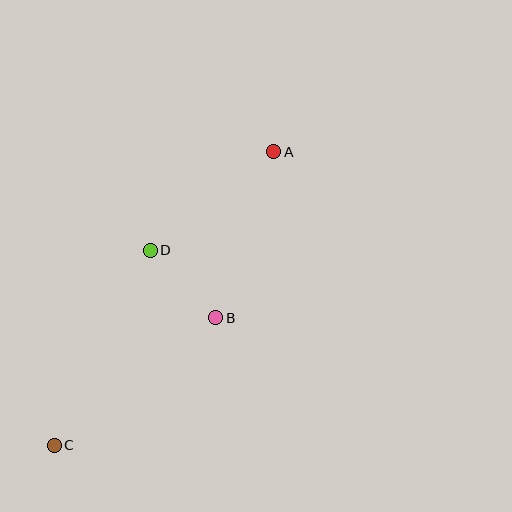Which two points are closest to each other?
Points B and D are closest to each other.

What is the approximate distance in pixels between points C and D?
The distance between C and D is approximately 218 pixels.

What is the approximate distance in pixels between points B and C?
The distance between B and C is approximately 206 pixels.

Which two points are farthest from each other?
Points A and C are farthest from each other.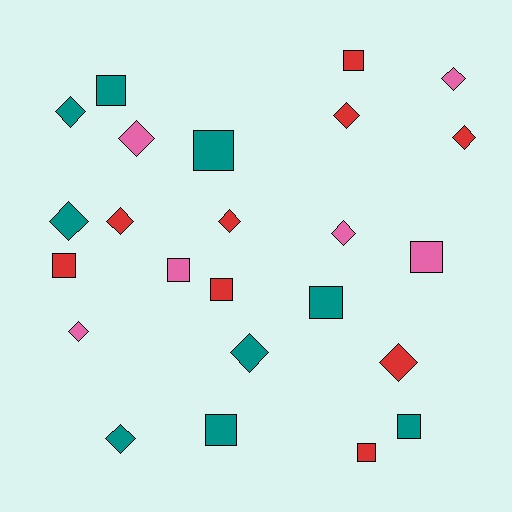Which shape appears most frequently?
Diamond, with 13 objects.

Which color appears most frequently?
Red, with 9 objects.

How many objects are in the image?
There are 24 objects.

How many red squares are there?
There are 4 red squares.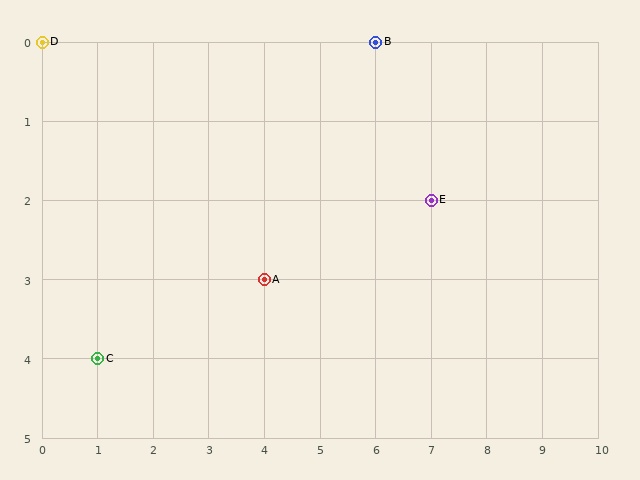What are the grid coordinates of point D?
Point D is at grid coordinates (0, 0).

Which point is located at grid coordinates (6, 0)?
Point B is at (6, 0).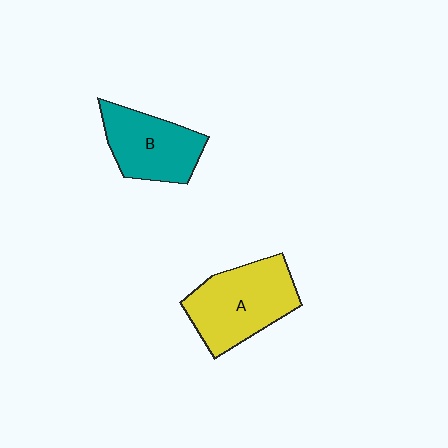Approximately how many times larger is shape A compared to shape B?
Approximately 1.2 times.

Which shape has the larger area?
Shape A (yellow).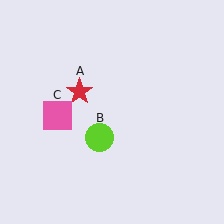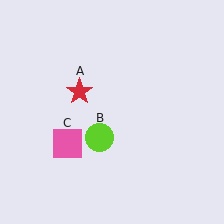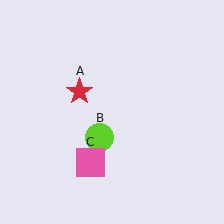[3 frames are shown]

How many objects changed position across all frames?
1 object changed position: pink square (object C).